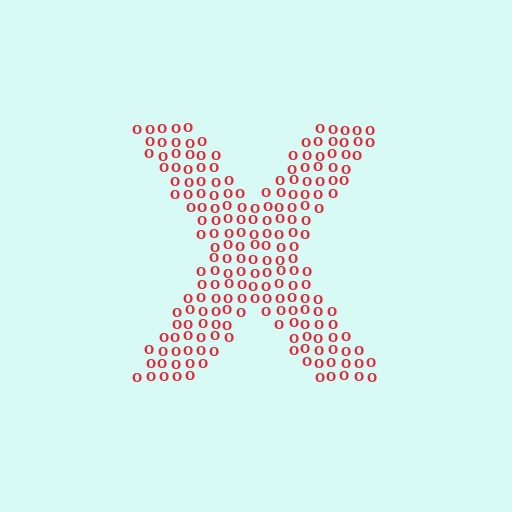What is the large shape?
The large shape is the letter X.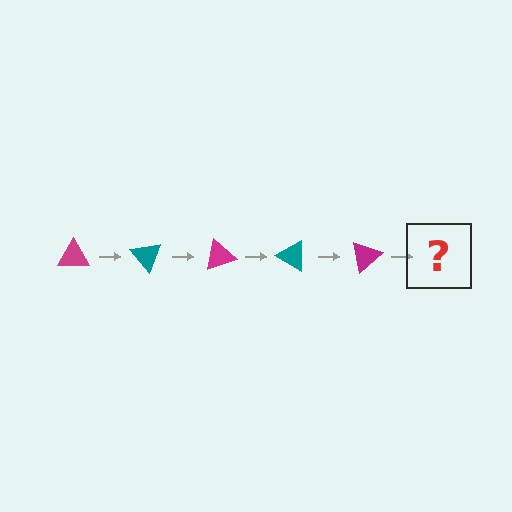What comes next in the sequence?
The next element should be a teal triangle, rotated 250 degrees from the start.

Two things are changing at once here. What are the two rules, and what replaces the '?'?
The two rules are that it rotates 50 degrees each step and the color cycles through magenta and teal. The '?' should be a teal triangle, rotated 250 degrees from the start.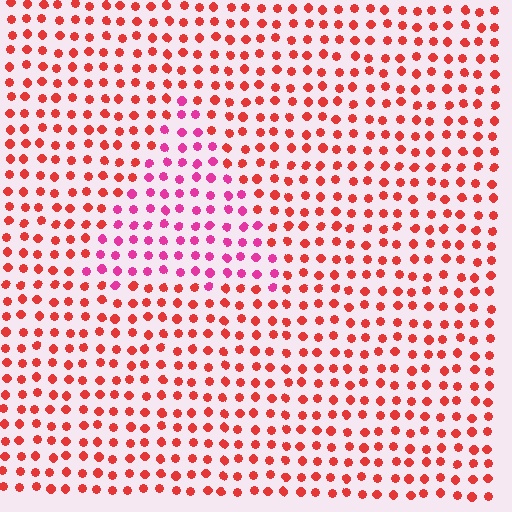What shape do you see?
I see a triangle.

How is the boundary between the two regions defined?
The boundary is defined purely by a slight shift in hue (about 38 degrees). Spacing, size, and orientation are identical on both sides.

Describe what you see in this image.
The image is filled with small red elements in a uniform arrangement. A triangle-shaped region is visible where the elements are tinted to a slightly different hue, forming a subtle color boundary.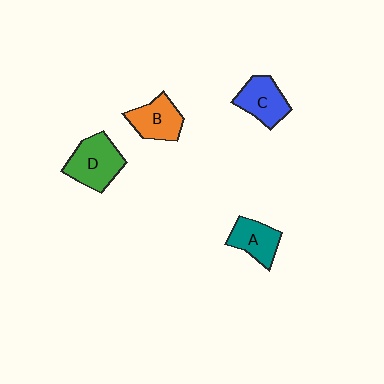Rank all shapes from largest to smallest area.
From largest to smallest: D (green), C (blue), B (orange), A (teal).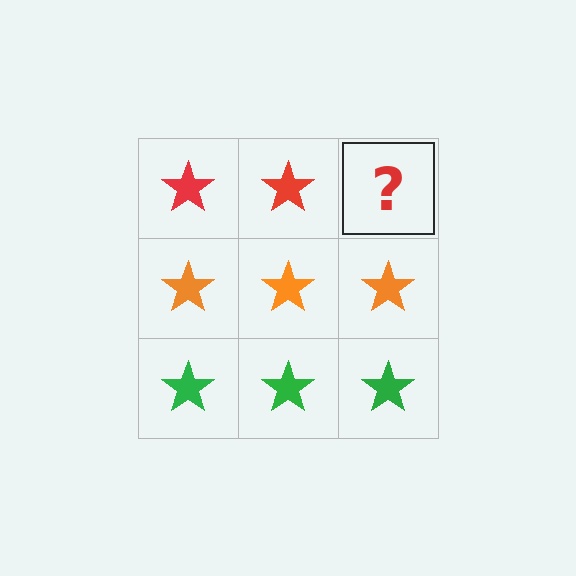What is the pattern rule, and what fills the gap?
The rule is that each row has a consistent color. The gap should be filled with a red star.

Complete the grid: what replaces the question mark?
The question mark should be replaced with a red star.